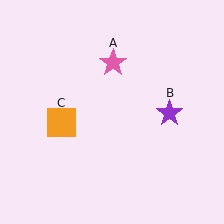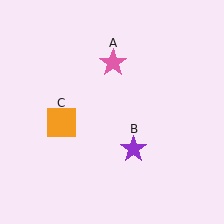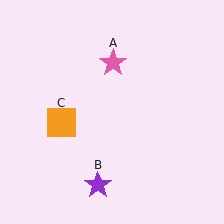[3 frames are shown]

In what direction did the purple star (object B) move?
The purple star (object B) moved down and to the left.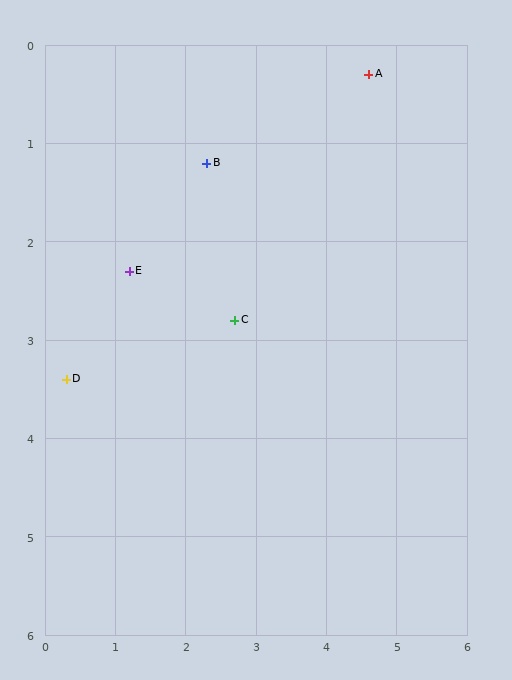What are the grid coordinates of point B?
Point B is at approximately (2.3, 1.2).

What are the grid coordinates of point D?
Point D is at approximately (0.3, 3.4).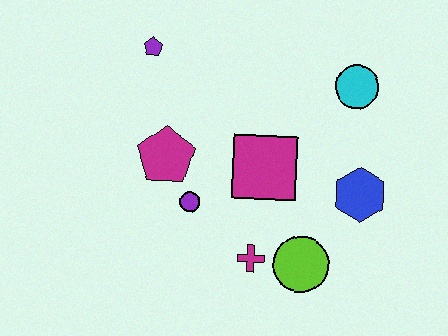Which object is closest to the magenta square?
The purple circle is closest to the magenta square.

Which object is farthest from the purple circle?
The cyan circle is farthest from the purple circle.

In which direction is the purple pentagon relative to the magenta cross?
The purple pentagon is above the magenta cross.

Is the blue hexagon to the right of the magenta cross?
Yes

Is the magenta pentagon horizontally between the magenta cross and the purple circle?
No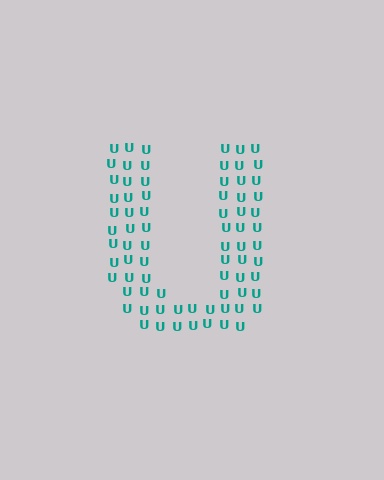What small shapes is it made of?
It is made of small letter U's.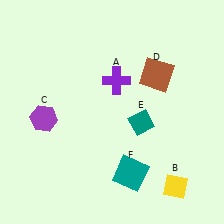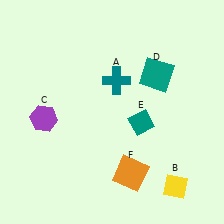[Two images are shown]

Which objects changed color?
A changed from purple to teal. D changed from brown to teal. F changed from teal to orange.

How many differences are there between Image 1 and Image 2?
There are 3 differences between the two images.